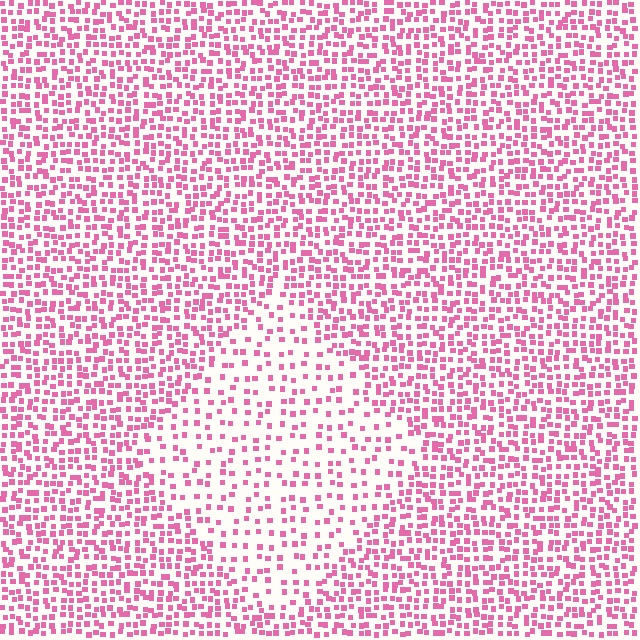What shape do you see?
I see a diamond.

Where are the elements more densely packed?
The elements are more densely packed outside the diamond boundary.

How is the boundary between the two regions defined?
The boundary is defined by a change in element density (approximately 2.1x ratio). All elements are the same color, size, and shape.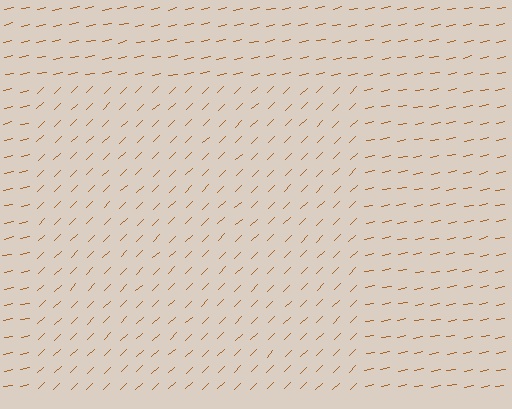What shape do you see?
I see a rectangle.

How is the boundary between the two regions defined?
The boundary is defined purely by a change in line orientation (approximately 32 degrees difference). All lines are the same color and thickness.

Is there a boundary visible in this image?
Yes, there is a texture boundary formed by a change in line orientation.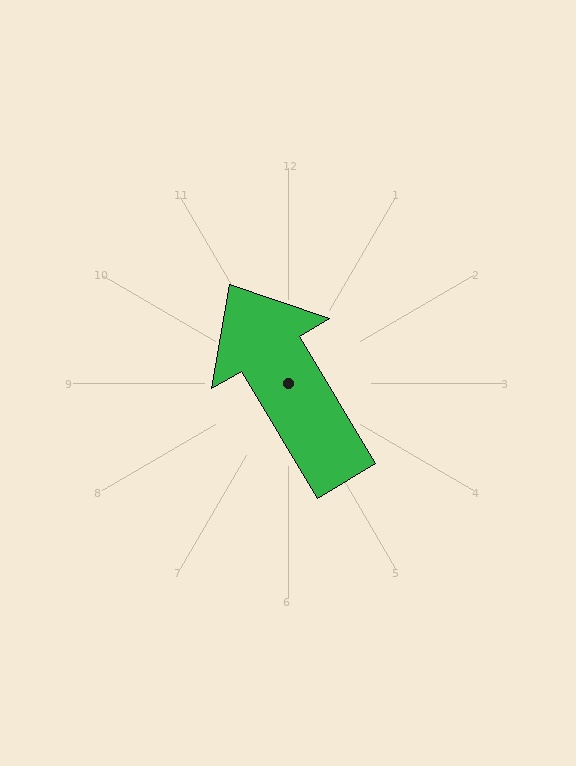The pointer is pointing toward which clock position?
Roughly 11 o'clock.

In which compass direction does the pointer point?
Northwest.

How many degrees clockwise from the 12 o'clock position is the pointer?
Approximately 329 degrees.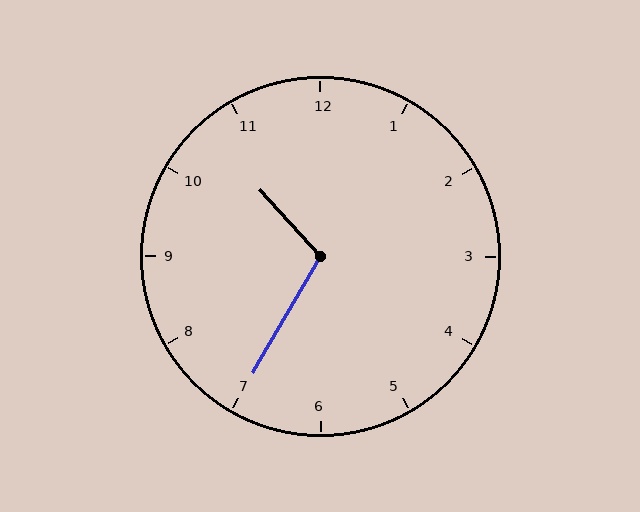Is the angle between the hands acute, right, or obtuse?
It is obtuse.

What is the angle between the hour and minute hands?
Approximately 108 degrees.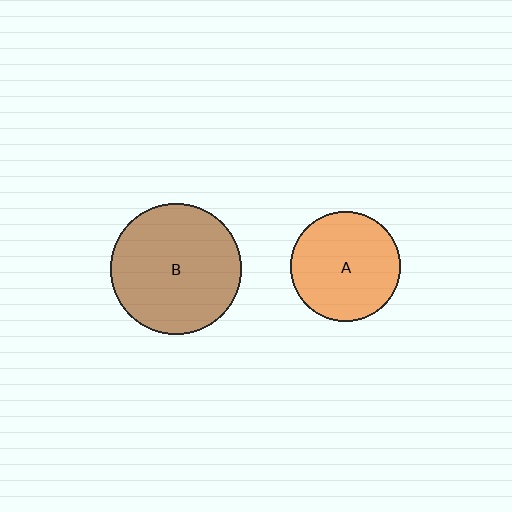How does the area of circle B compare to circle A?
Approximately 1.4 times.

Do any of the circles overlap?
No, none of the circles overlap.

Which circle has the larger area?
Circle B (brown).